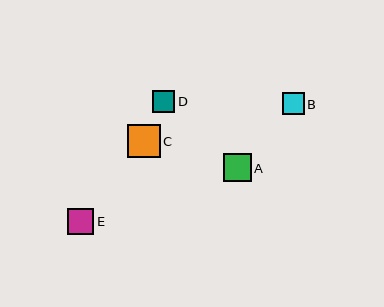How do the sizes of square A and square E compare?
Square A and square E are approximately the same size.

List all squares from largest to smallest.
From largest to smallest: C, A, E, D, B.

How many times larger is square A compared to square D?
Square A is approximately 1.3 times the size of square D.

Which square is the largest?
Square C is the largest with a size of approximately 33 pixels.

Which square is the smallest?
Square B is the smallest with a size of approximately 22 pixels.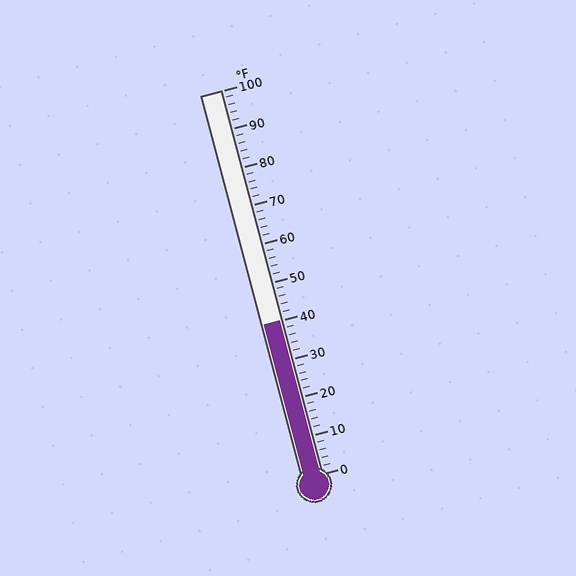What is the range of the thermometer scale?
The thermometer scale ranges from 0°F to 100°F.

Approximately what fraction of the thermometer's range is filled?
The thermometer is filled to approximately 40% of its range.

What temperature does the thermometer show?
The thermometer shows approximately 40°F.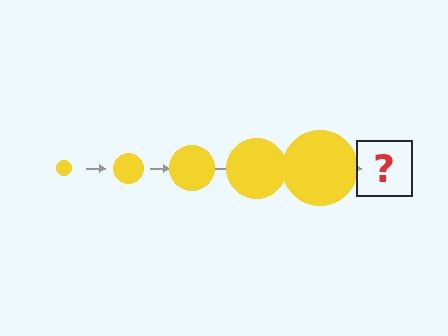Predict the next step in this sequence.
The next step is a yellow circle, larger than the previous one.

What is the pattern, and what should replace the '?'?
The pattern is that the circle gets progressively larger each step. The '?' should be a yellow circle, larger than the previous one.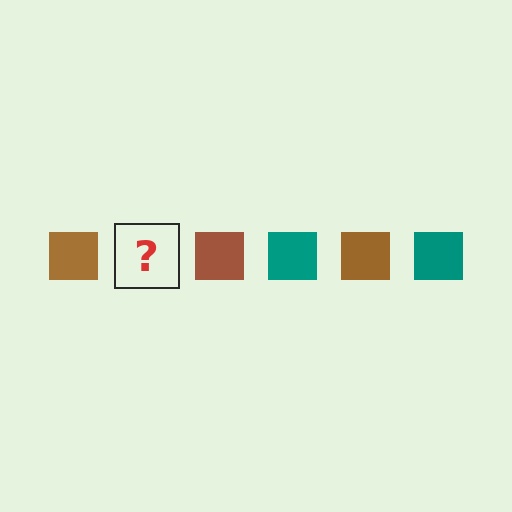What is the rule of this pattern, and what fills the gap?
The rule is that the pattern cycles through brown, teal squares. The gap should be filled with a teal square.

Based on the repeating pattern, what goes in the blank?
The blank should be a teal square.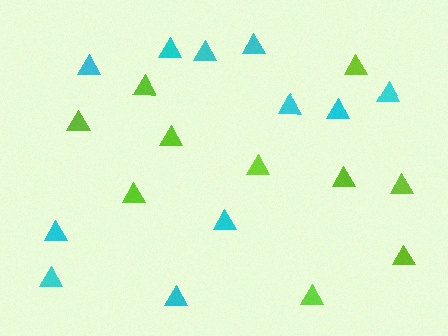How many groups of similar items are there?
There are 2 groups: one group of cyan triangles (11) and one group of lime triangles (10).